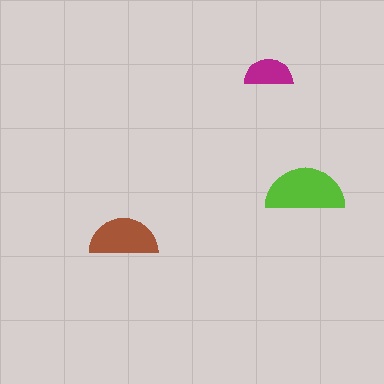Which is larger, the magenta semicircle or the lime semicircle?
The lime one.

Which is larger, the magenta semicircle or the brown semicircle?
The brown one.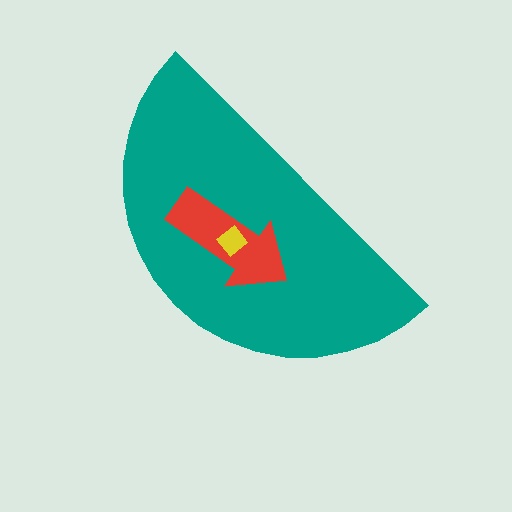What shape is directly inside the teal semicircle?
The red arrow.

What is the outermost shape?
The teal semicircle.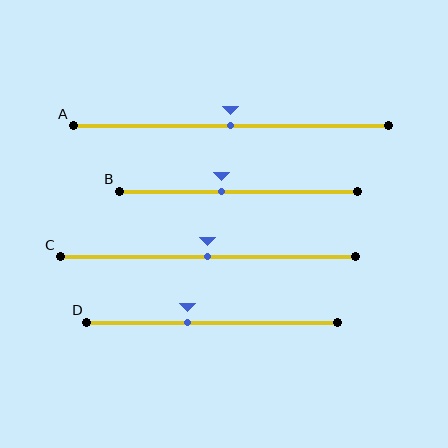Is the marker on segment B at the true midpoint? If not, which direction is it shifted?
No, the marker on segment B is shifted to the left by about 7% of the segment length.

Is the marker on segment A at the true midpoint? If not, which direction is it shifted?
Yes, the marker on segment A is at the true midpoint.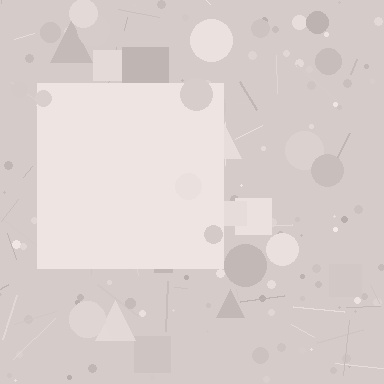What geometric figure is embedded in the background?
A square is embedded in the background.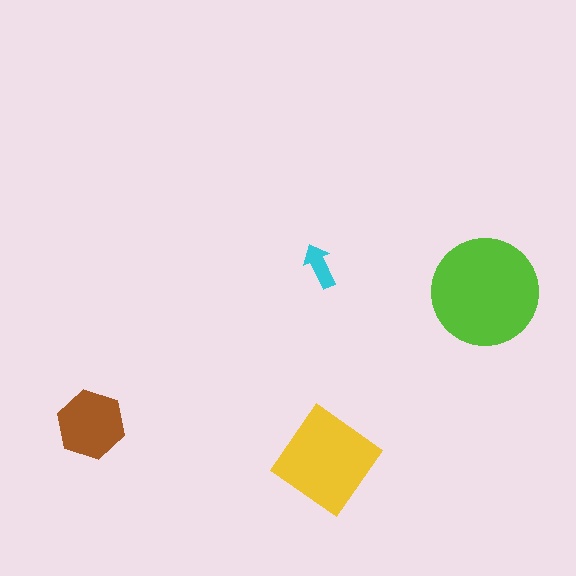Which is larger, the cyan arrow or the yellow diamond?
The yellow diamond.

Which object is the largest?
The lime circle.